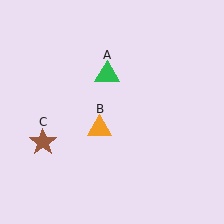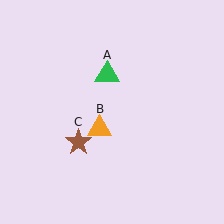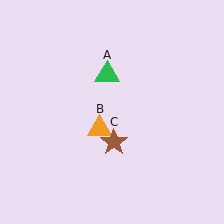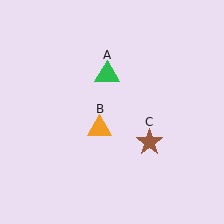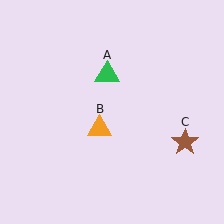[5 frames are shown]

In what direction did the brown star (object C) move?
The brown star (object C) moved right.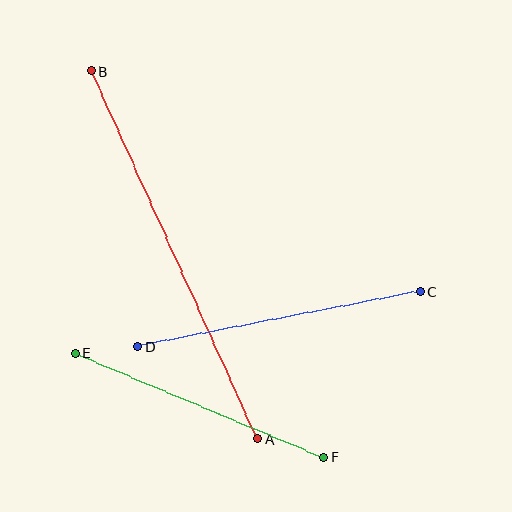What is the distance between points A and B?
The distance is approximately 404 pixels.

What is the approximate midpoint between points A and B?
The midpoint is at approximately (175, 255) pixels.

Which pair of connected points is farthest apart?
Points A and B are farthest apart.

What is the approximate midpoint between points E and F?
The midpoint is at approximately (200, 405) pixels.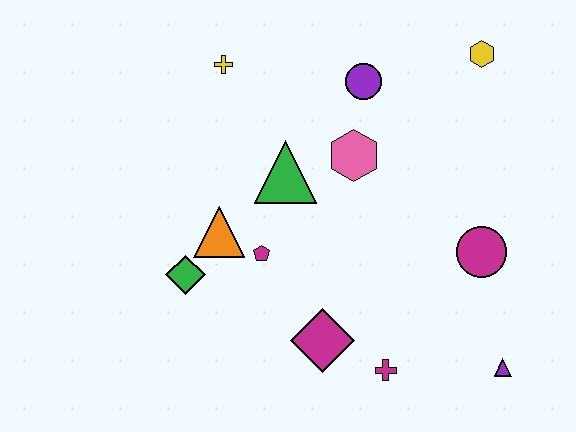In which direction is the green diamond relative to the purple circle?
The green diamond is below the purple circle.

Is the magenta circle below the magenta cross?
No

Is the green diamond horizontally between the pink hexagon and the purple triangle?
No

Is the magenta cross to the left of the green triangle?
No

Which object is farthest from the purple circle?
The purple triangle is farthest from the purple circle.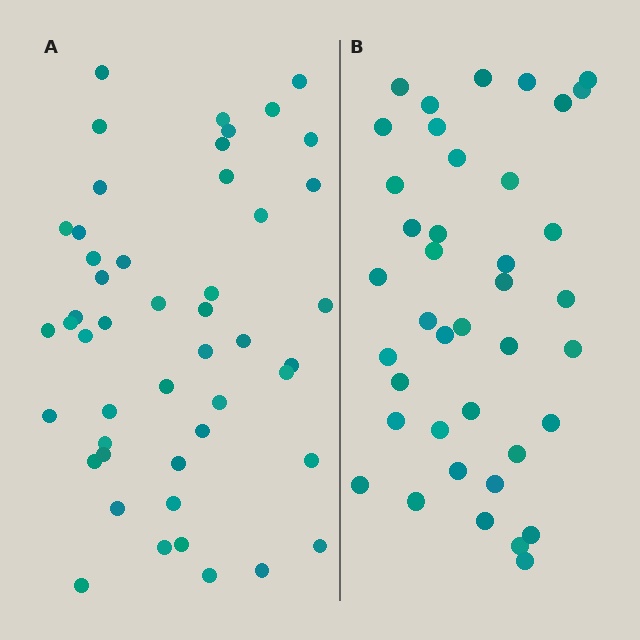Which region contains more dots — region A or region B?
Region A (the left region) has more dots.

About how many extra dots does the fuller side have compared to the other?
Region A has roughly 8 or so more dots than region B.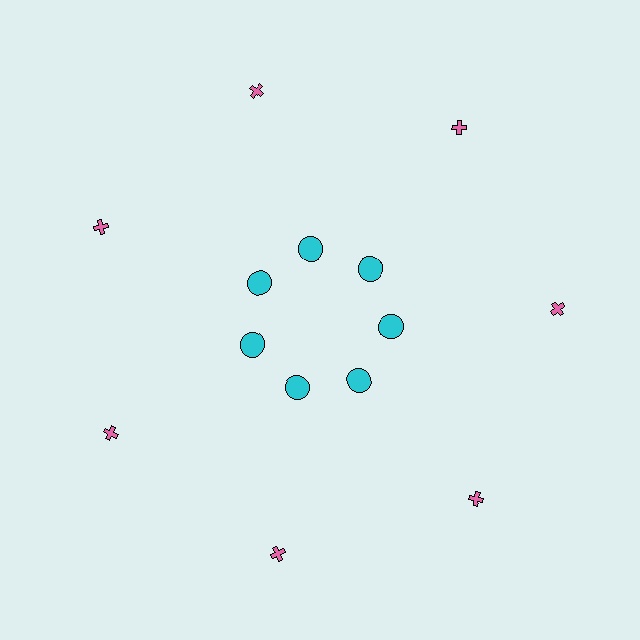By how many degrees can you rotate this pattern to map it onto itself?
The pattern maps onto itself every 51 degrees of rotation.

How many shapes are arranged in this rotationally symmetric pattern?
There are 14 shapes, arranged in 7 groups of 2.